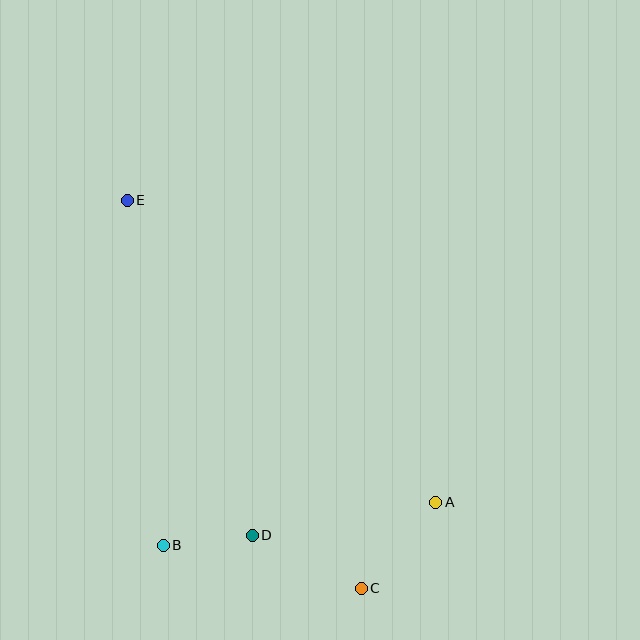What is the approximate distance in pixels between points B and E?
The distance between B and E is approximately 347 pixels.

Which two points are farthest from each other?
Points C and E are farthest from each other.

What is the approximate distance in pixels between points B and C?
The distance between B and C is approximately 203 pixels.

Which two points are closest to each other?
Points B and D are closest to each other.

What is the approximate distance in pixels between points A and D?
The distance between A and D is approximately 187 pixels.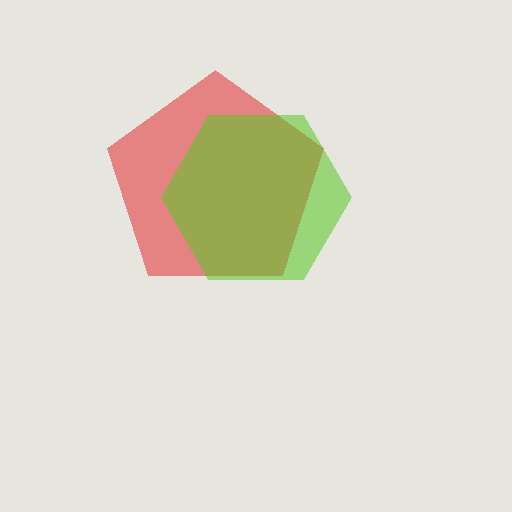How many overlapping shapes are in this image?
There are 2 overlapping shapes in the image.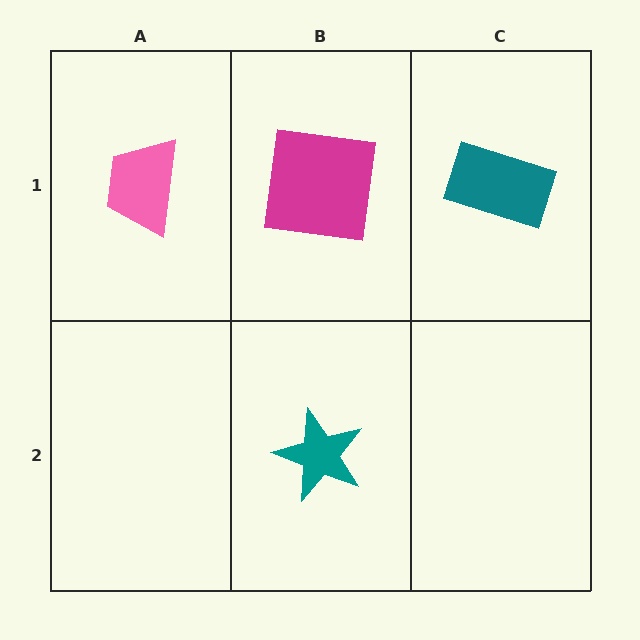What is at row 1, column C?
A teal rectangle.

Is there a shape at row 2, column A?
No, that cell is empty.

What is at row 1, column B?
A magenta square.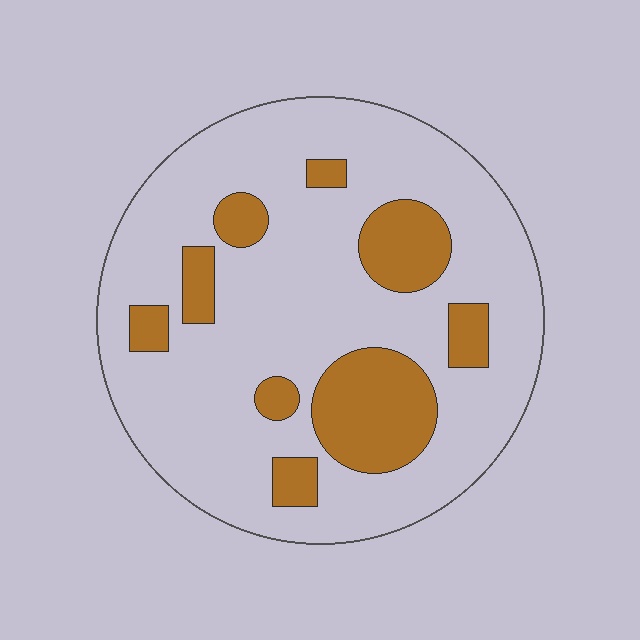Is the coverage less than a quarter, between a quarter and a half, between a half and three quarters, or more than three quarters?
Less than a quarter.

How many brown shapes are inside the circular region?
9.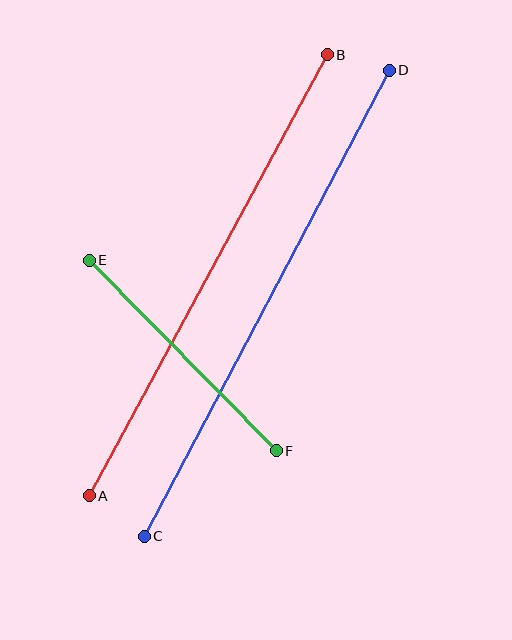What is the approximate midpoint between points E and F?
The midpoint is at approximately (183, 355) pixels.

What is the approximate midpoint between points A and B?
The midpoint is at approximately (208, 275) pixels.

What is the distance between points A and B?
The distance is approximately 501 pixels.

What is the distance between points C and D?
The distance is approximately 526 pixels.